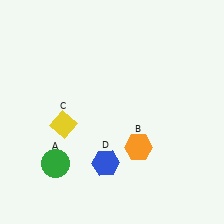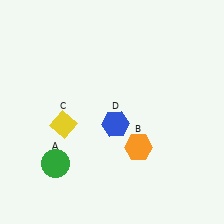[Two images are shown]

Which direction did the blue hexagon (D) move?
The blue hexagon (D) moved up.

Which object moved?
The blue hexagon (D) moved up.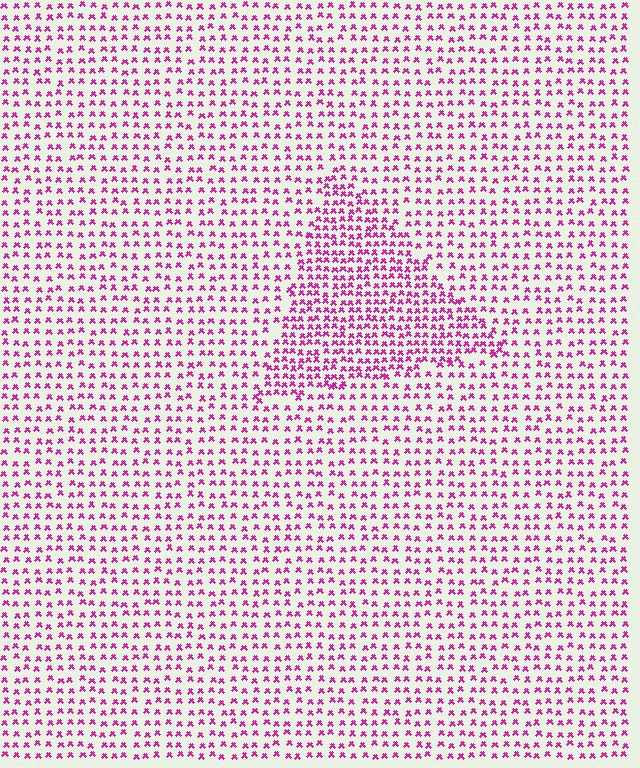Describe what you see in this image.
The image contains small magenta elements arranged at two different densities. A triangle-shaped region is visible where the elements are more densely packed than the surrounding area.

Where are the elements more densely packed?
The elements are more densely packed inside the triangle boundary.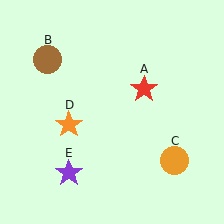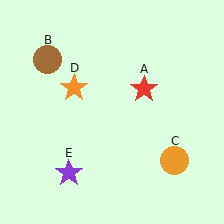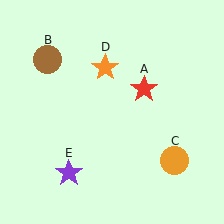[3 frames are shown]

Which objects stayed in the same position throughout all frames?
Red star (object A) and brown circle (object B) and orange circle (object C) and purple star (object E) remained stationary.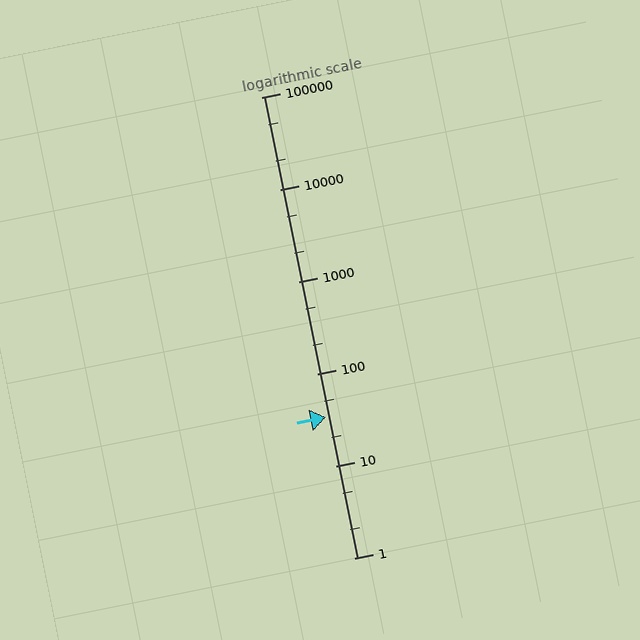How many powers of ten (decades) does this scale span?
The scale spans 5 decades, from 1 to 100000.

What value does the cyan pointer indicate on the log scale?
The pointer indicates approximately 34.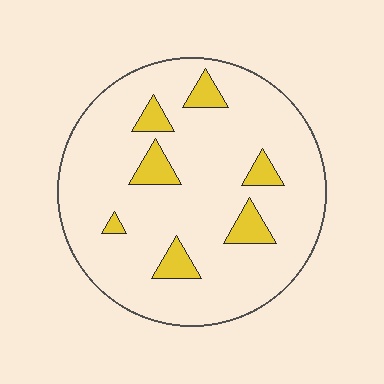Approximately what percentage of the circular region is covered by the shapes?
Approximately 10%.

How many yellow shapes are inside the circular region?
7.